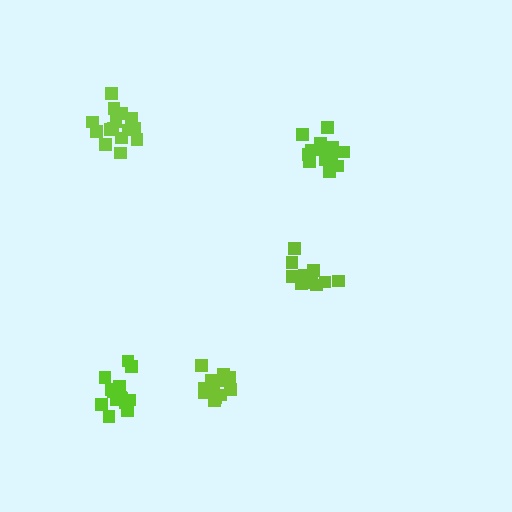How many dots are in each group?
Group 1: 15 dots, Group 2: 11 dots, Group 3: 15 dots, Group 4: 15 dots, Group 5: 13 dots (69 total).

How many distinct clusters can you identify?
There are 5 distinct clusters.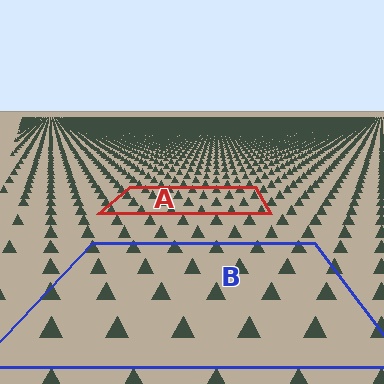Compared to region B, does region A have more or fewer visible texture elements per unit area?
Region A has more texture elements per unit area — they are packed more densely because it is farther away.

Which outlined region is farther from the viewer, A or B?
Region A is farther from the viewer — the texture elements inside it appear smaller and more densely packed.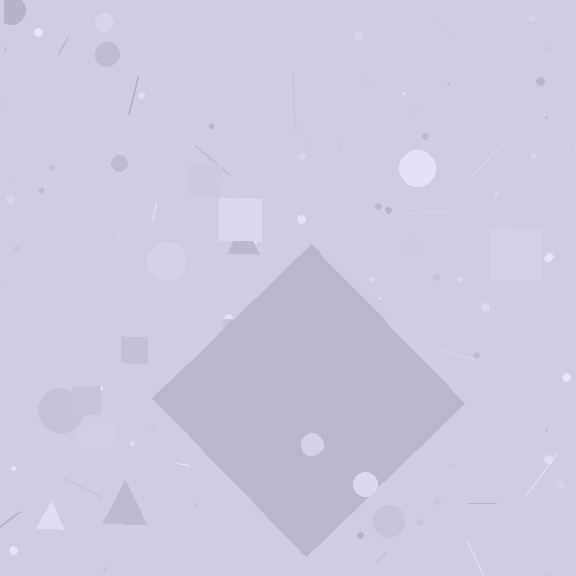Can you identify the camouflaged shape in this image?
The camouflaged shape is a diamond.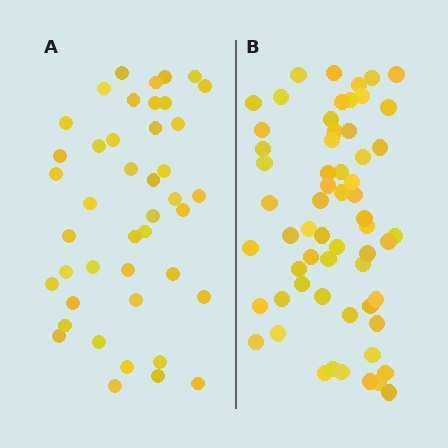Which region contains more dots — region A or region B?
Region B (the right region) has more dots.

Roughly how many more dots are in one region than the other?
Region B has approximately 15 more dots than region A.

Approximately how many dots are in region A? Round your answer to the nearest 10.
About 40 dots. (The exact count is 43, which rounds to 40.)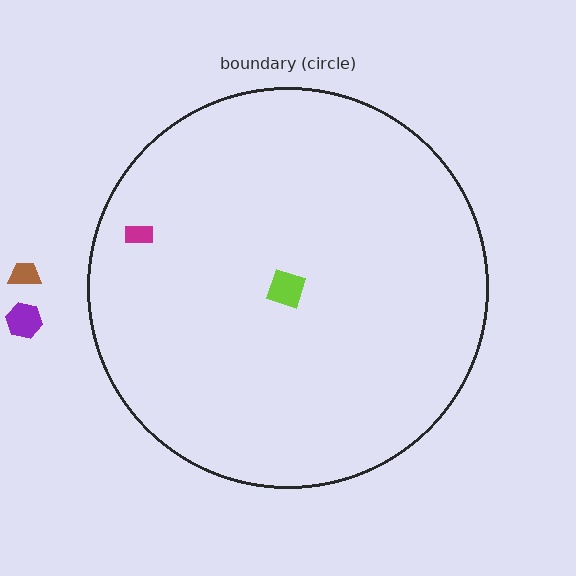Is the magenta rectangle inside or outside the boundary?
Inside.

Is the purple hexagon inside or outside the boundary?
Outside.